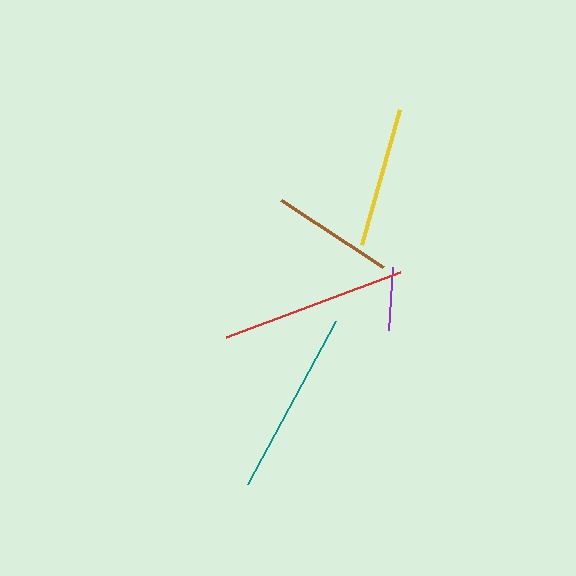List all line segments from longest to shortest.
From longest to shortest: red, teal, yellow, brown, purple.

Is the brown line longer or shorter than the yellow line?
The yellow line is longer than the brown line.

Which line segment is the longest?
The red line is the longest at approximately 186 pixels.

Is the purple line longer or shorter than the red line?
The red line is longer than the purple line.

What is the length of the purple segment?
The purple segment is approximately 63 pixels long.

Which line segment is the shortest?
The purple line is the shortest at approximately 63 pixels.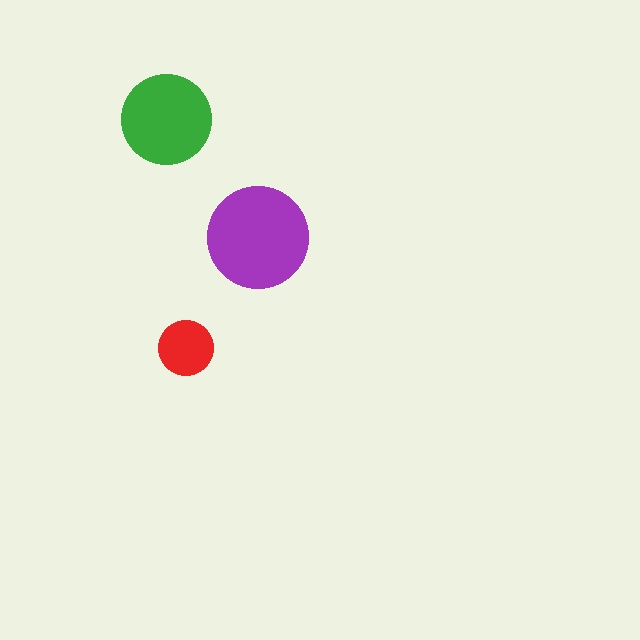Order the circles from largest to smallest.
the purple one, the green one, the red one.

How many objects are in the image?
There are 3 objects in the image.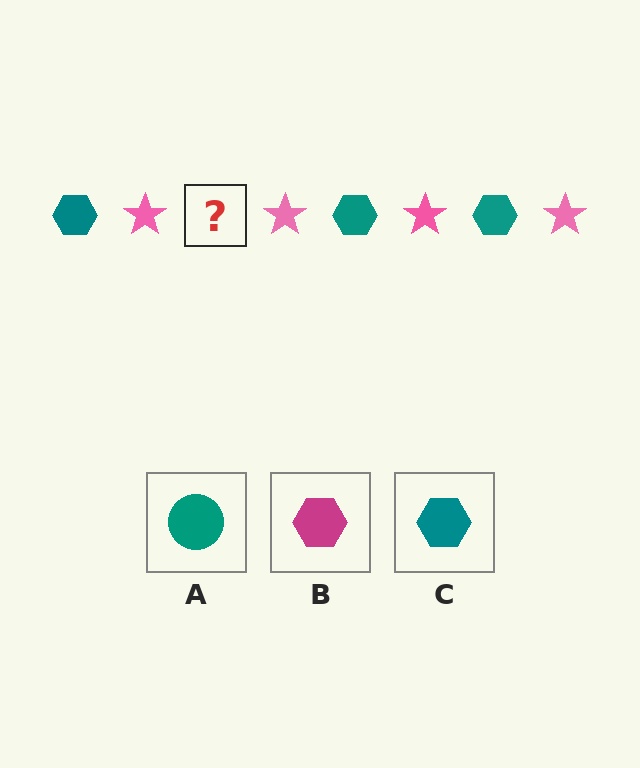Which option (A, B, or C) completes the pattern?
C.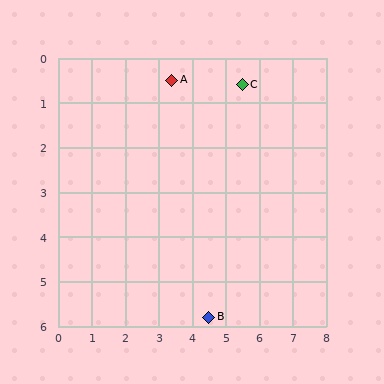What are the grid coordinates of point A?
Point A is at approximately (3.4, 0.5).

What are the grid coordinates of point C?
Point C is at approximately (5.5, 0.6).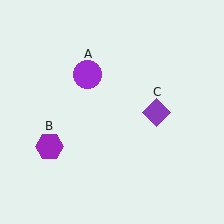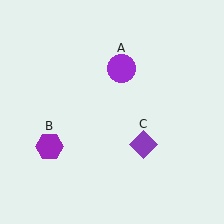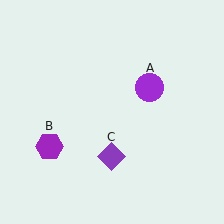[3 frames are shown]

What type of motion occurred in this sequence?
The purple circle (object A), purple diamond (object C) rotated clockwise around the center of the scene.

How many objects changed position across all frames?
2 objects changed position: purple circle (object A), purple diamond (object C).